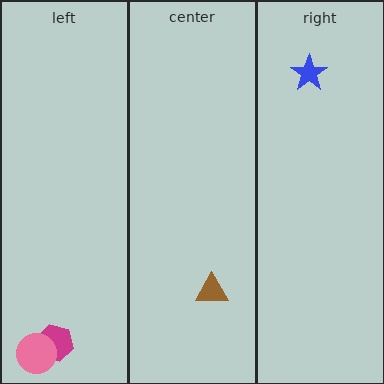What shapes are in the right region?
The blue star.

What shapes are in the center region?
The brown triangle.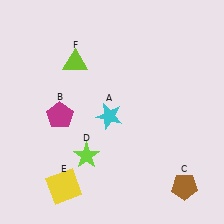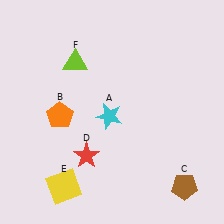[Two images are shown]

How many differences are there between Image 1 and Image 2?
There are 2 differences between the two images.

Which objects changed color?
B changed from magenta to orange. D changed from lime to red.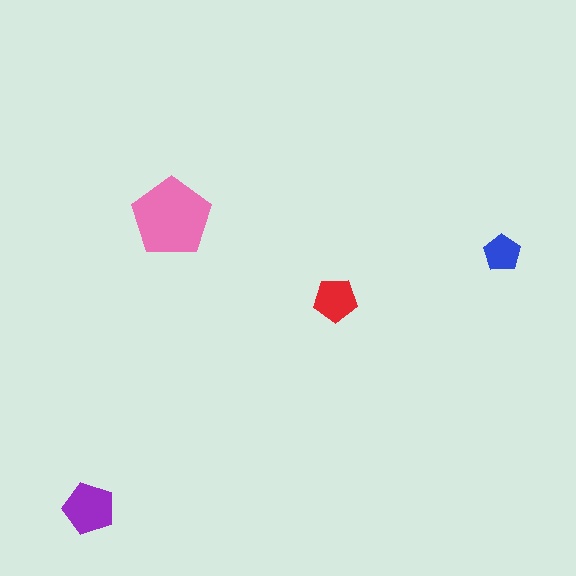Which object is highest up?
The pink pentagon is topmost.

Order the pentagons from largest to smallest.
the pink one, the purple one, the red one, the blue one.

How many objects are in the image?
There are 4 objects in the image.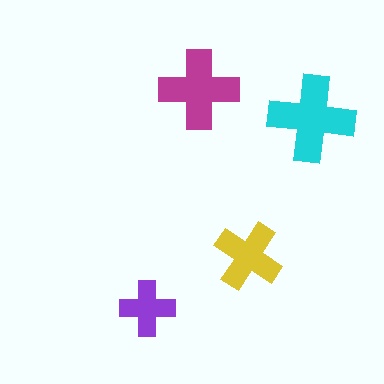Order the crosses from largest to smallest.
the cyan one, the magenta one, the yellow one, the purple one.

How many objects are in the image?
There are 4 objects in the image.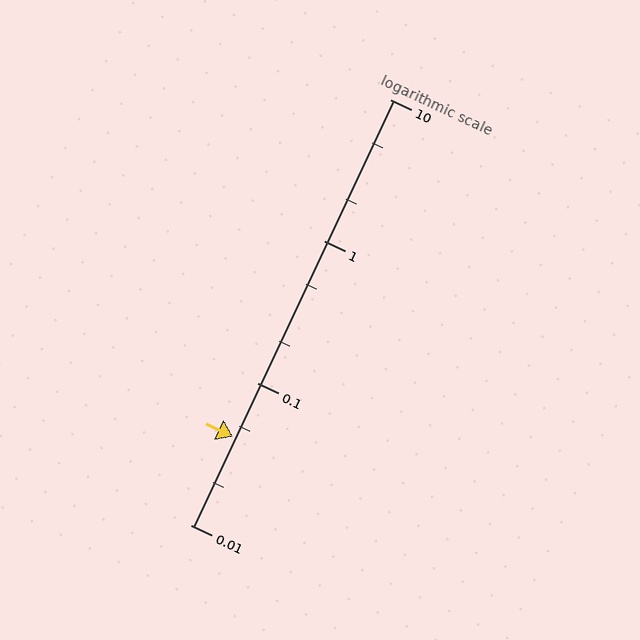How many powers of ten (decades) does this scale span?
The scale spans 3 decades, from 0.01 to 10.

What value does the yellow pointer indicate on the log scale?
The pointer indicates approximately 0.042.